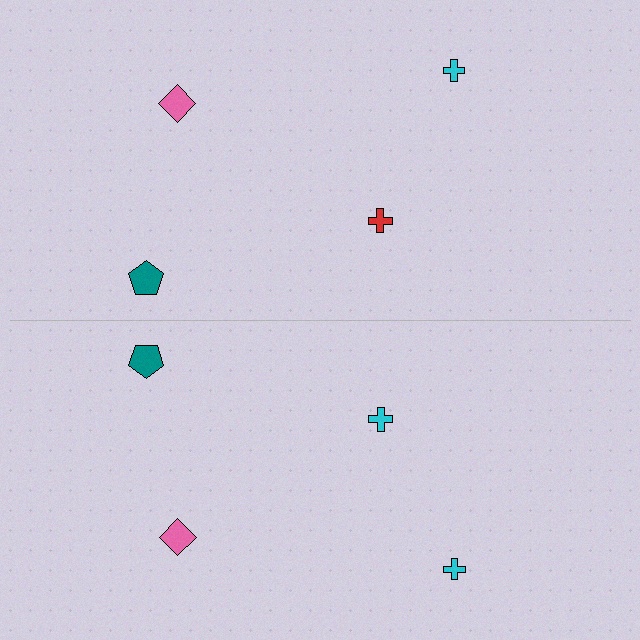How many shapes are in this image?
There are 8 shapes in this image.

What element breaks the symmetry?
The cyan cross on the bottom side breaks the symmetry — its mirror counterpart is red.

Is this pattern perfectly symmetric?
No, the pattern is not perfectly symmetric. The cyan cross on the bottom side breaks the symmetry — its mirror counterpart is red.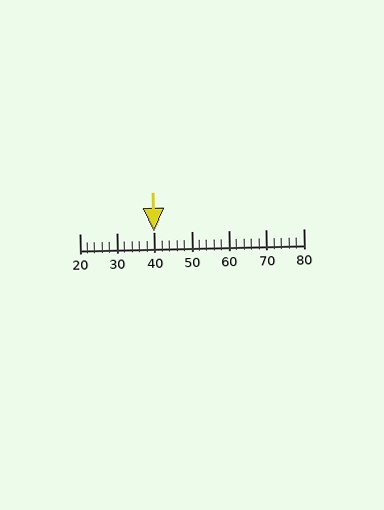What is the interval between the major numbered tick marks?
The major tick marks are spaced 10 units apart.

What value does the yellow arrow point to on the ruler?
The yellow arrow points to approximately 40.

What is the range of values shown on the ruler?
The ruler shows values from 20 to 80.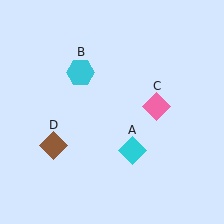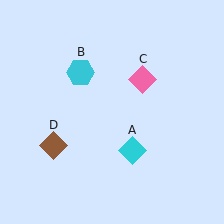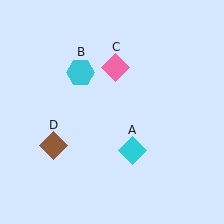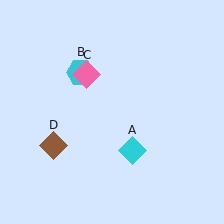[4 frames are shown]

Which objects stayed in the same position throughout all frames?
Cyan diamond (object A) and cyan hexagon (object B) and brown diamond (object D) remained stationary.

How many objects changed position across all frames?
1 object changed position: pink diamond (object C).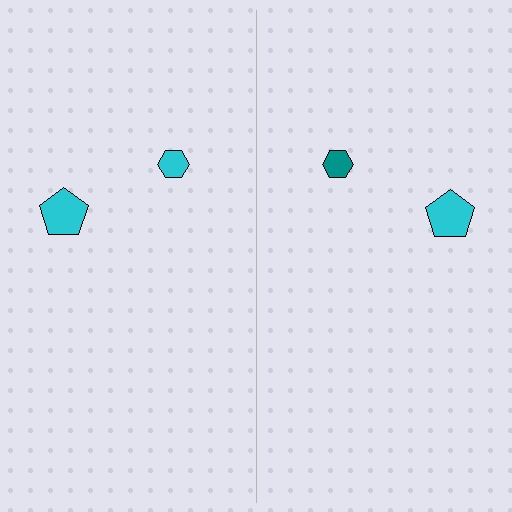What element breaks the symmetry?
The teal hexagon on the right side breaks the symmetry — its mirror counterpart is cyan.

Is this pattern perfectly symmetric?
No, the pattern is not perfectly symmetric. The teal hexagon on the right side breaks the symmetry — its mirror counterpart is cyan.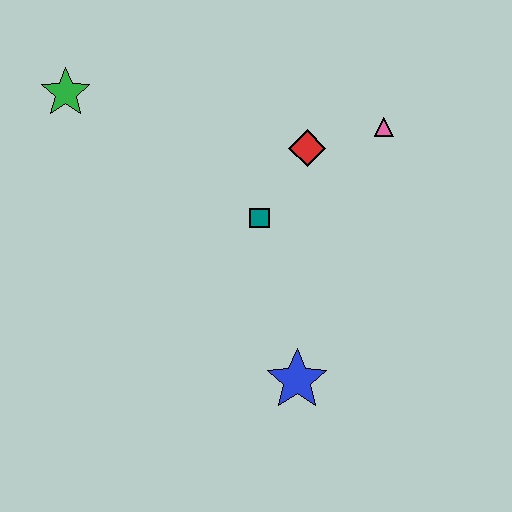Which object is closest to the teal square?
The red diamond is closest to the teal square.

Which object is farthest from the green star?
The blue star is farthest from the green star.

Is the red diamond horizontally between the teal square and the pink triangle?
Yes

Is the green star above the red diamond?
Yes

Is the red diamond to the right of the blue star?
Yes